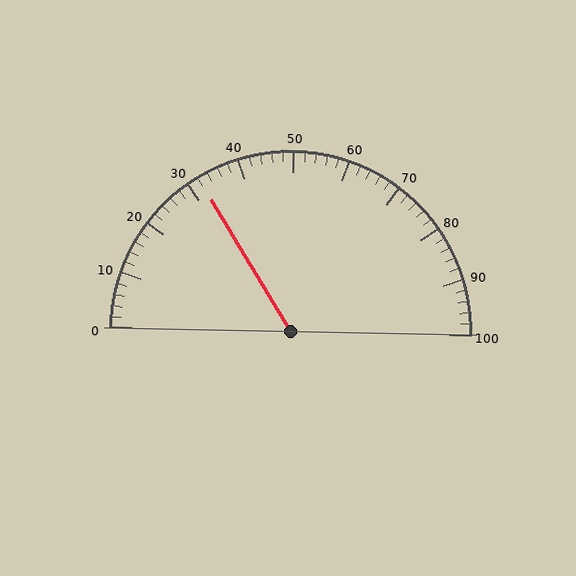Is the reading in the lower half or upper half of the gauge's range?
The reading is in the lower half of the range (0 to 100).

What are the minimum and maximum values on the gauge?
The gauge ranges from 0 to 100.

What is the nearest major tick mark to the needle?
The nearest major tick mark is 30.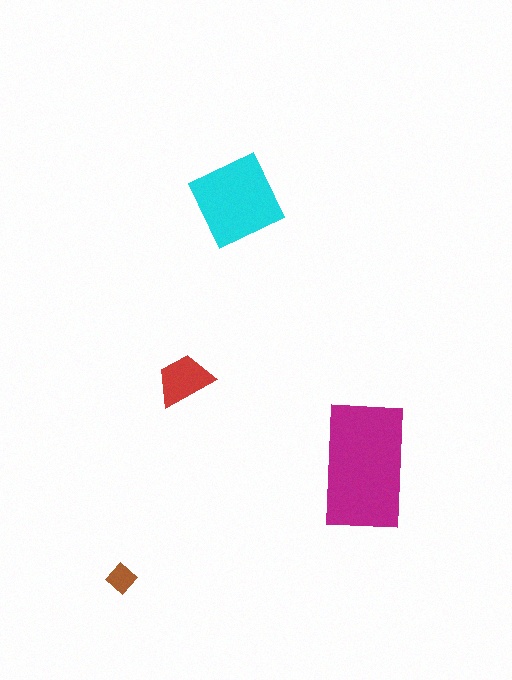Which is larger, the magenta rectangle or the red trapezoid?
The magenta rectangle.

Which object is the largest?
The magenta rectangle.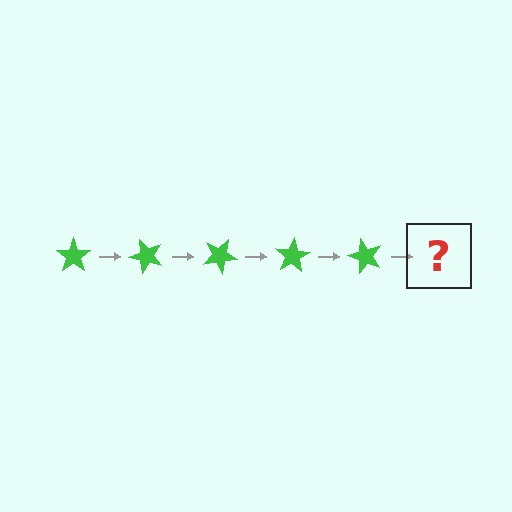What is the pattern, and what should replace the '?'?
The pattern is that the star rotates 50 degrees each step. The '?' should be a green star rotated 250 degrees.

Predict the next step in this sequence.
The next step is a green star rotated 250 degrees.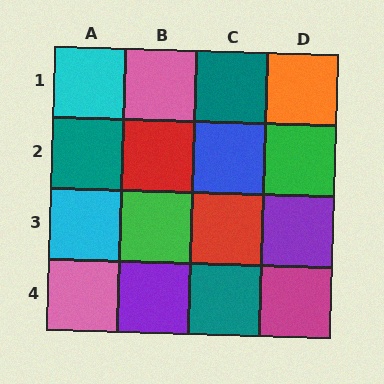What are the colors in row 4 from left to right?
Pink, purple, teal, magenta.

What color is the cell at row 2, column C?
Blue.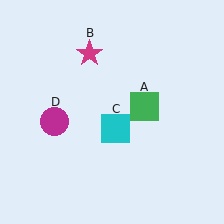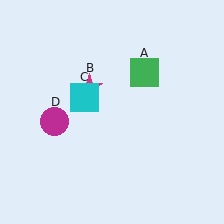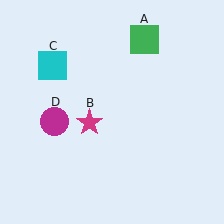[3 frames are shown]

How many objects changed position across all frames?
3 objects changed position: green square (object A), magenta star (object B), cyan square (object C).